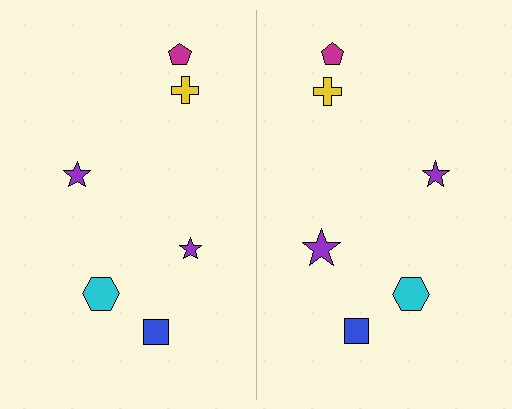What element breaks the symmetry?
The purple star on the right side has a different size than its mirror counterpart.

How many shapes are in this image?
There are 12 shapes in this image.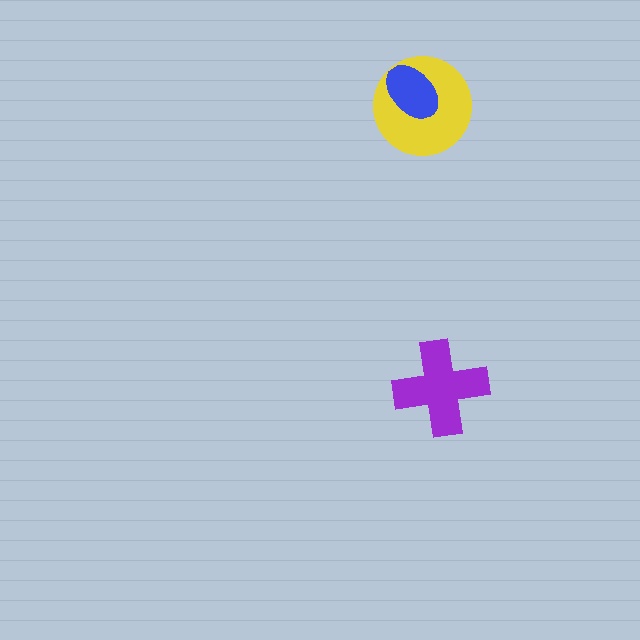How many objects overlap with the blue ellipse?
1 object overlaps with the blue ellipse.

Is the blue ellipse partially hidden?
No, no other shape covers it.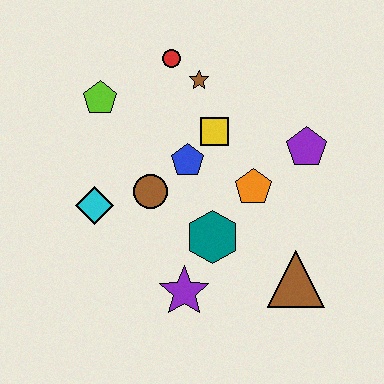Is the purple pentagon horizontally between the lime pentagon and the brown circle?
No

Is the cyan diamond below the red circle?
Yes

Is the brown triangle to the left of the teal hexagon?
No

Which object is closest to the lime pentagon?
The red circle is closest to the lime pentagon.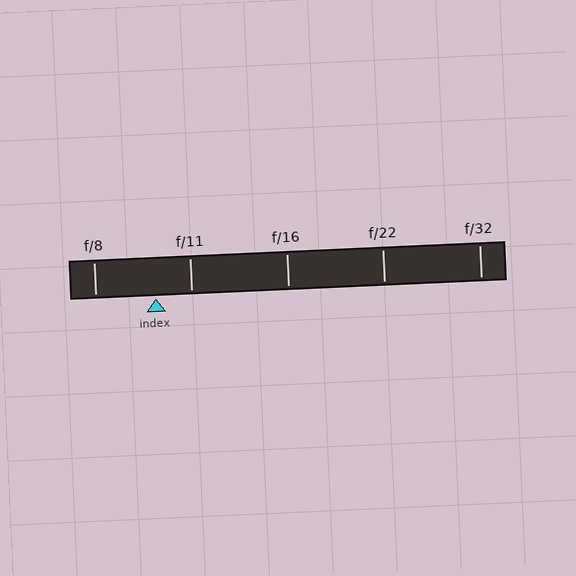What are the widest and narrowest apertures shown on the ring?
The widest aperture shown is f/8 and the narrowest is f/32.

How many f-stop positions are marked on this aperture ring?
There are 5 f-stop positions marked.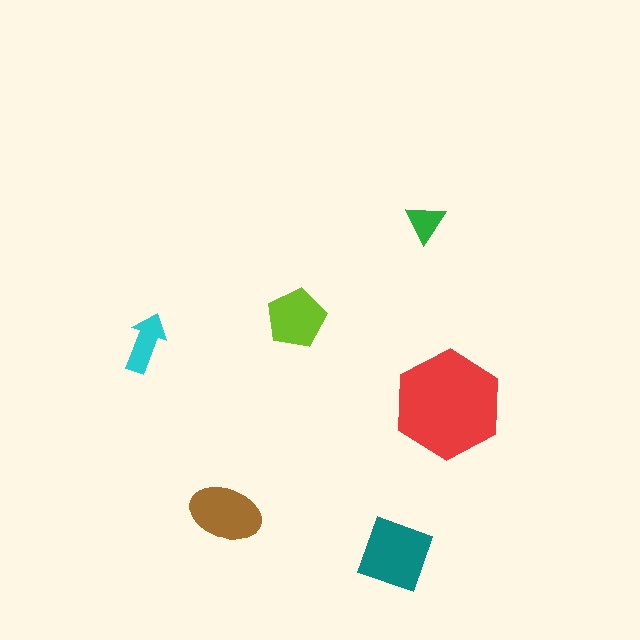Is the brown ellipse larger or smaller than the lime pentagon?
Larger.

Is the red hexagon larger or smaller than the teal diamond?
Larger.